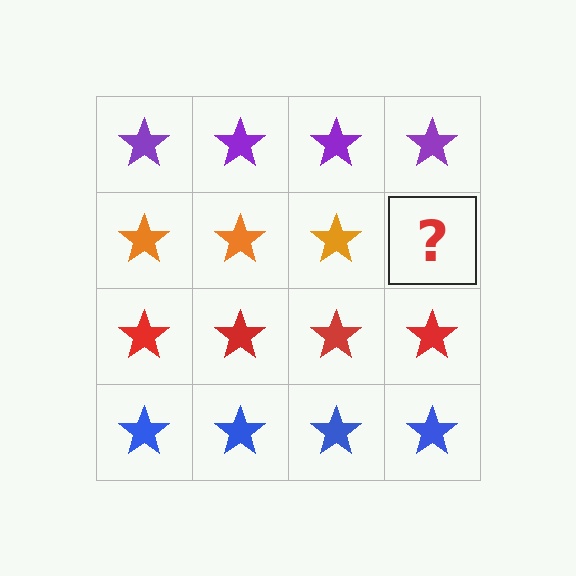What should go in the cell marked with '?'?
The missing cell should contain an orange star.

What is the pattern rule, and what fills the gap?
The rule is that each row has a consistent color. The gap should be filled with an orange star.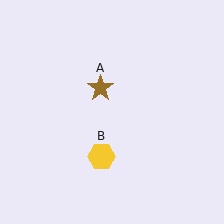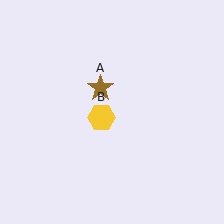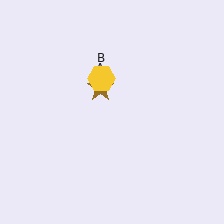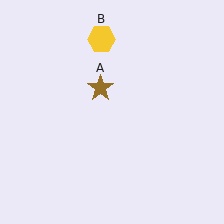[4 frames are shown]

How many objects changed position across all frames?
1 object changed position: yellow hexagon (object B).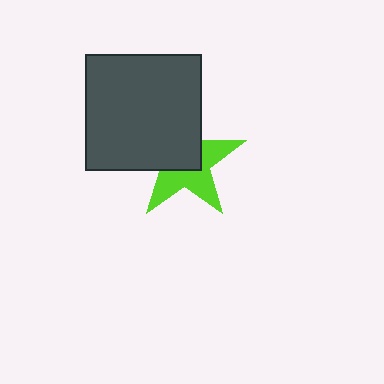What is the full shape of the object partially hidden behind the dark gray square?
The partially hidden object is a lime star.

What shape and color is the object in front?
The object in front is a dark gray square.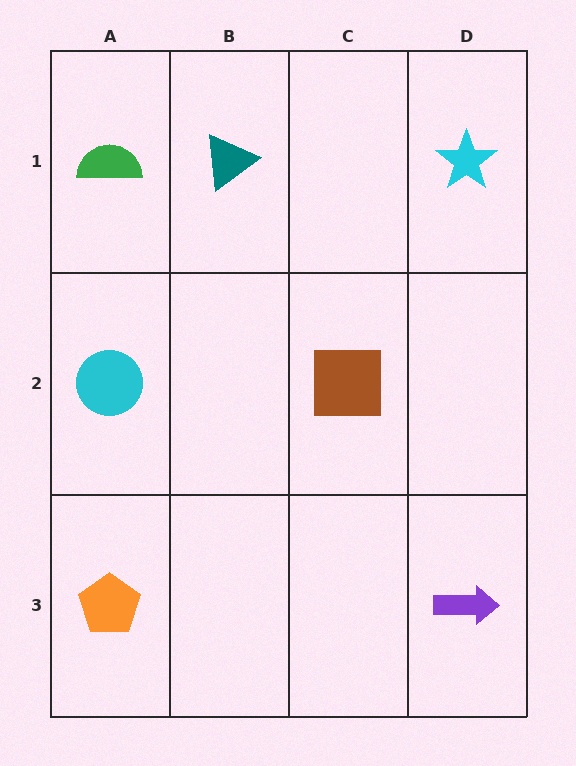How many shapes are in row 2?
2 shapes.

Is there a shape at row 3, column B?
No, that cell is empty.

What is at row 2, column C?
A brown square.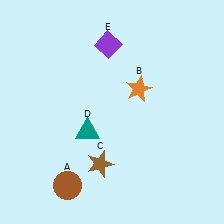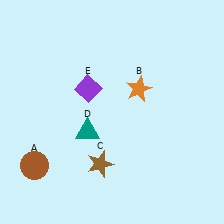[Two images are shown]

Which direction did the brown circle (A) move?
The brown circle (A) moved left.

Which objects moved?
The objects that moved are: the brown circle (A), the purple diamond (E).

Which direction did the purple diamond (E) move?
The purple diamond (E) moved down.